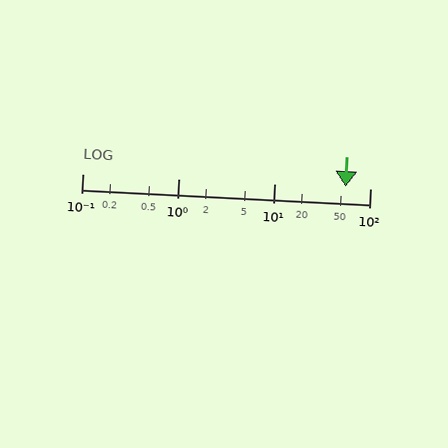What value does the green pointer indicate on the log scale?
The pointer indicates approximately 56.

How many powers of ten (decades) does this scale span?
The scale spans 3 decades, from 0.1 to 100.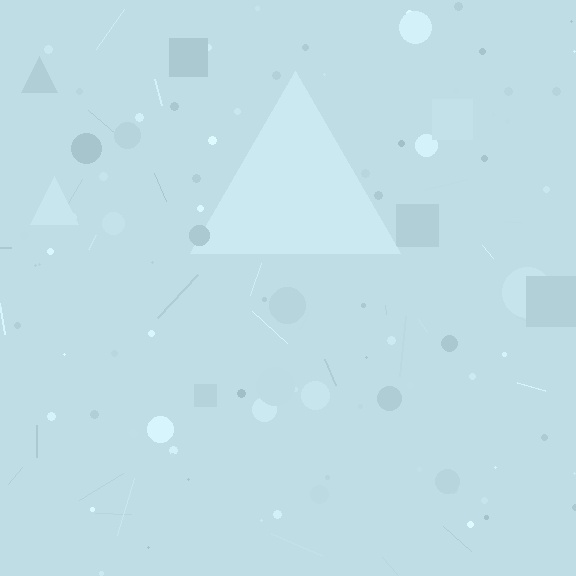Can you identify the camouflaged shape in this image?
The camouflaged shape is a triangle.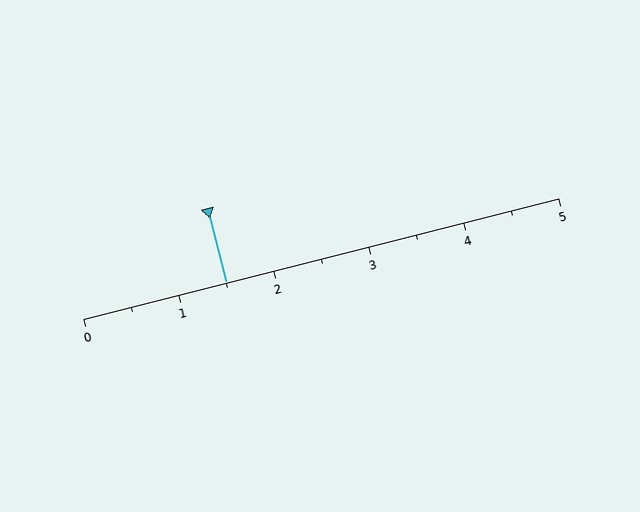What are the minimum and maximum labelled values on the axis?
The axis runs from 0 to 5.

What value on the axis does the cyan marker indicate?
The marker indicates approximately 1.5.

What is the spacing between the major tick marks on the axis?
The major ticks are spaced 1 apart.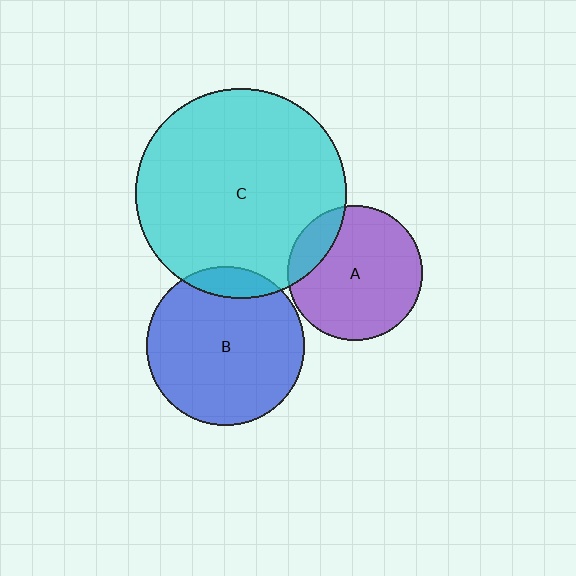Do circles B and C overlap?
Yes.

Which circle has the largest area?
Circle C (cyan).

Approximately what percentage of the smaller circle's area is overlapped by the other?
Approximately 10%.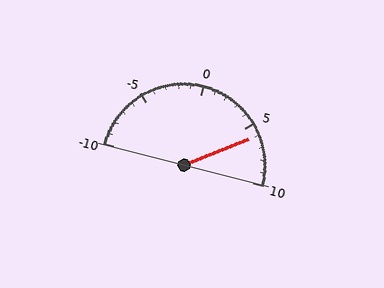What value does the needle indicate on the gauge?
The needle indicates approximately 6.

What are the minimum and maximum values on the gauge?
The gauge ranges from -10 to 10.